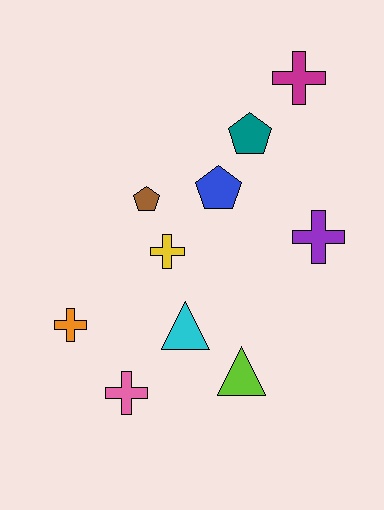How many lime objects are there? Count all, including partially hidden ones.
There is 1 lime object.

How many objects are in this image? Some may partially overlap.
There are 10 objects.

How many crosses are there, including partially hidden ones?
There are 5 crosses.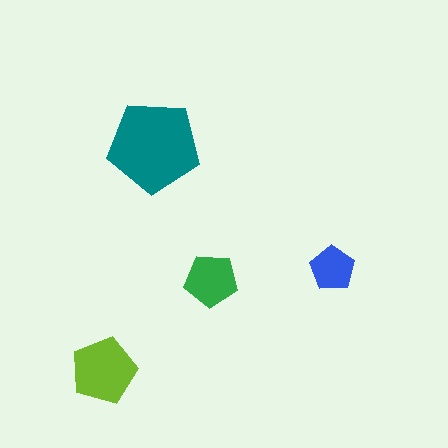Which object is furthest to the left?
The lime pentagon is leftmost.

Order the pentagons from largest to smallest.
the teal one, the lime one, the green one, the blue one.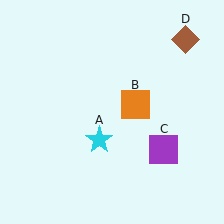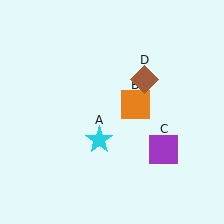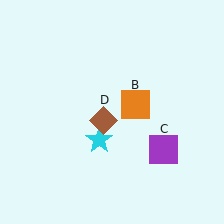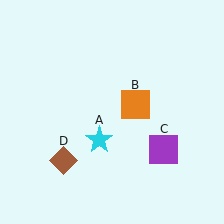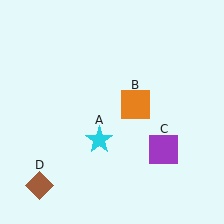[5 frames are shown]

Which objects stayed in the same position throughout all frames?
Cyan star (object A) and orange square (object B) and purple square (object C) remained stationary.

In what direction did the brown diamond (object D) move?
The brown diamond (object D) moved down and to the left.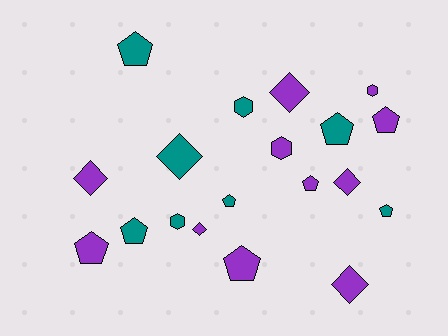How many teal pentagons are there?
There are 5 teal pentagons.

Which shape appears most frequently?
Pentagon, with 9 objects.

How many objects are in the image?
There are 19 objects.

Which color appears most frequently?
Purple, with 11 objects.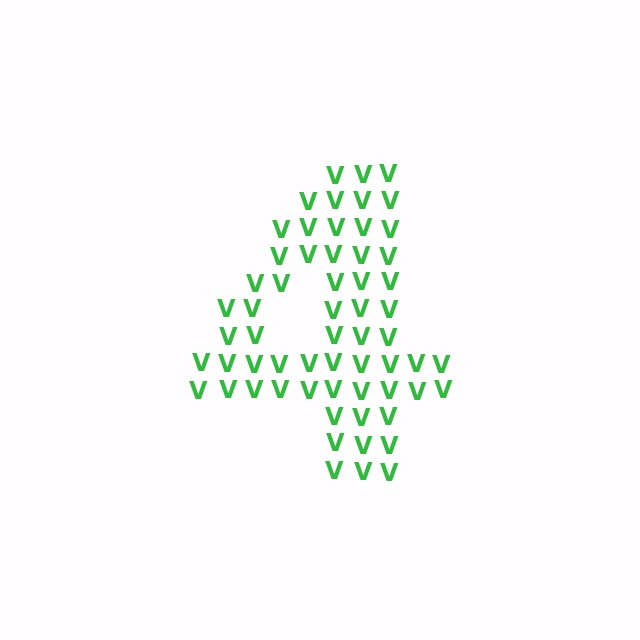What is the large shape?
The large shape is the digit 4.